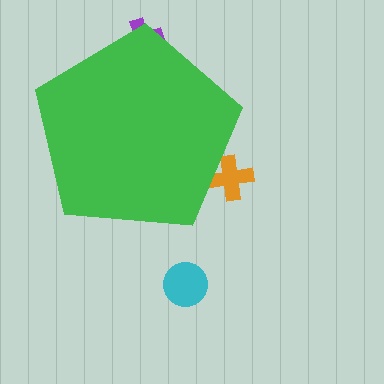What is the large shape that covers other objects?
A green pentagon.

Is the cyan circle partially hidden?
No, the cyan circle is fully visible.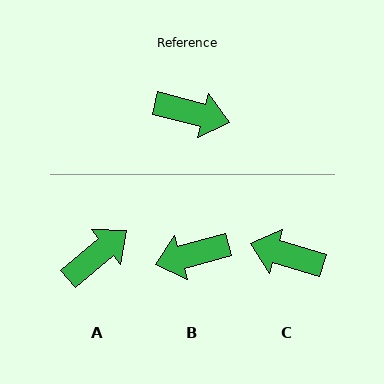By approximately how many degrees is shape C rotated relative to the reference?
Approximately 178 degrees counter-clockwise.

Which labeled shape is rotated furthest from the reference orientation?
C, about 178 degrees away.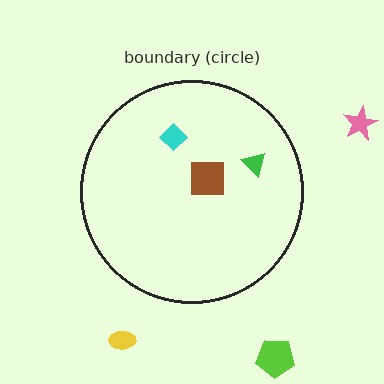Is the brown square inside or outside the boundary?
Inside.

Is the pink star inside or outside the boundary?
Outside.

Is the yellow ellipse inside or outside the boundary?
Outside.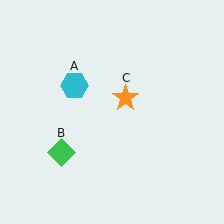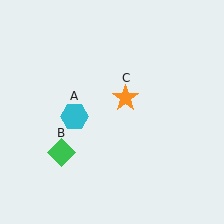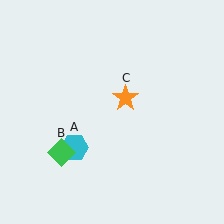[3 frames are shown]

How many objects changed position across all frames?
1 object changed position: cyan hexagon (object A).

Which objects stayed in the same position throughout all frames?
Green diamond (object B) and orange star (object C) remained stationary.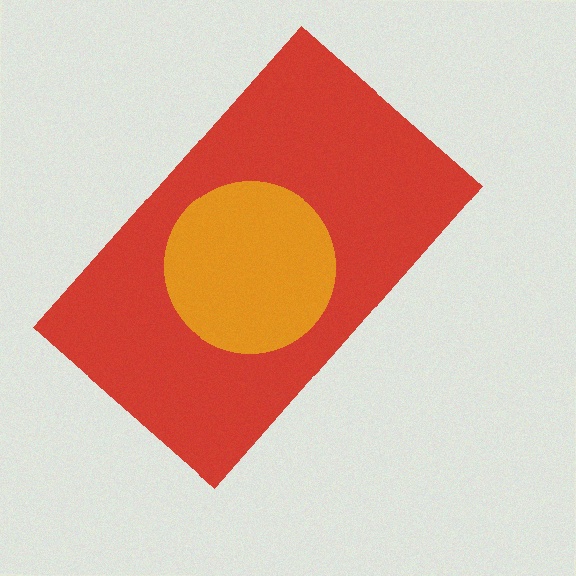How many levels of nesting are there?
2.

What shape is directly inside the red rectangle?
The orange circle.